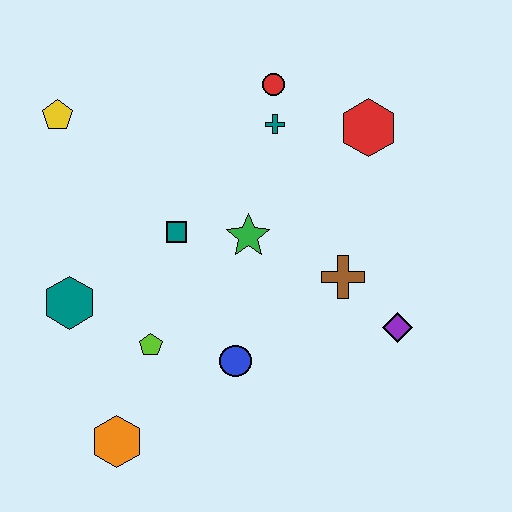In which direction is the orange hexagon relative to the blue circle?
The orange hexagon is to the left of the blue circle.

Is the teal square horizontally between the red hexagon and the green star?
No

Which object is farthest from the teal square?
The purple diamond is farthest from the teal square.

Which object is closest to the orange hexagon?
The lime pentagon is closest to the orange hexagon.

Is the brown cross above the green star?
No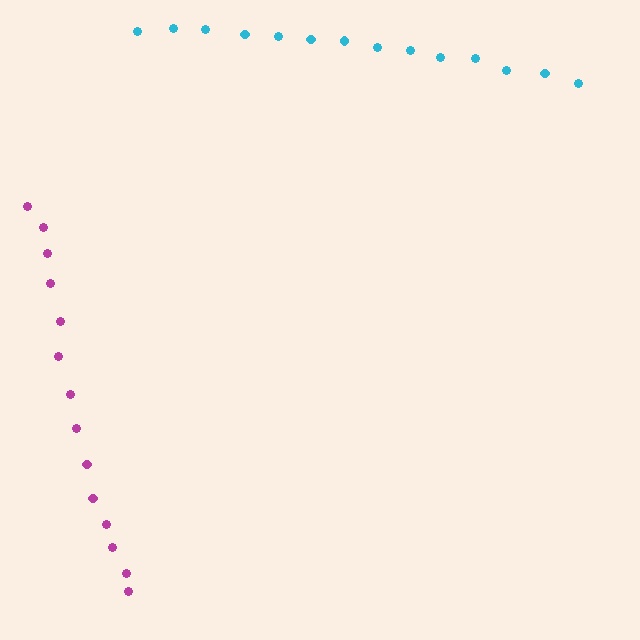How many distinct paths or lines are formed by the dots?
There are 2 distinct paths.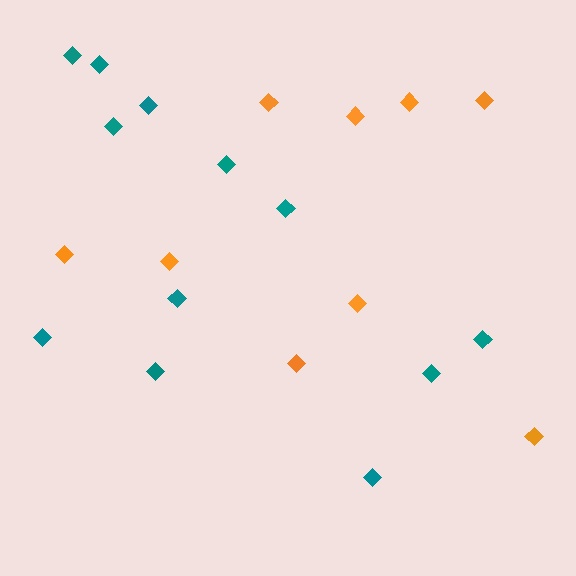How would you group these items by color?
There are 2 groups: one group of orange diamonds (9) and one group of teal diamonds (12).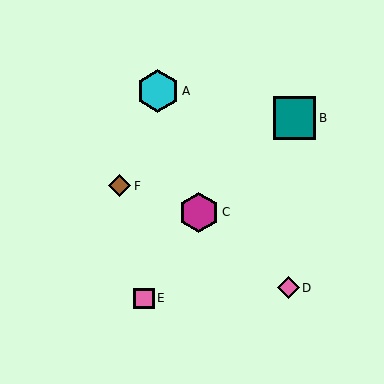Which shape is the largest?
The cyan hexagon (labeled A) is the largest.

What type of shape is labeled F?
Shape F is a brown diamond.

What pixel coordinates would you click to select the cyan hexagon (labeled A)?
Click at (158, 91) to select the cyan hexagon A.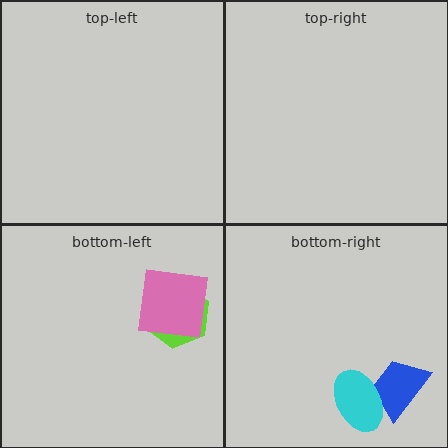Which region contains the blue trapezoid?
The bottom-right region.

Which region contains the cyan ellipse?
The bottom-right region.